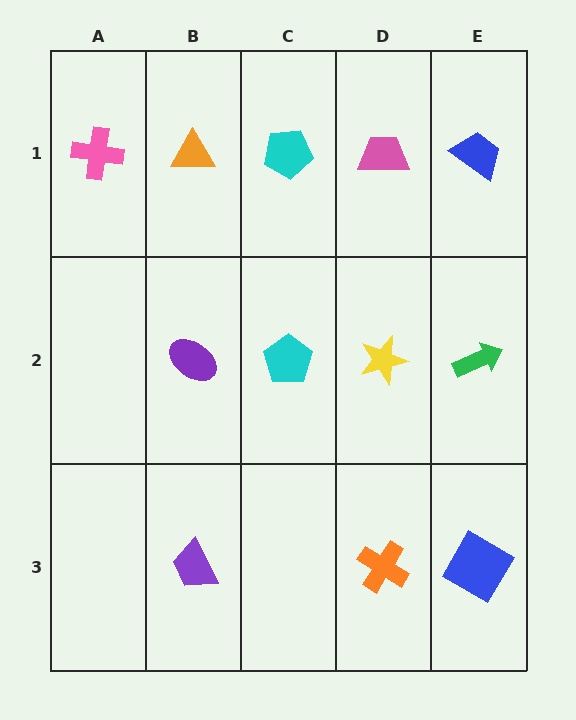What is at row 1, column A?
A pink cross.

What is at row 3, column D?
An orange cross.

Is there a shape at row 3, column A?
No, that cell is empty.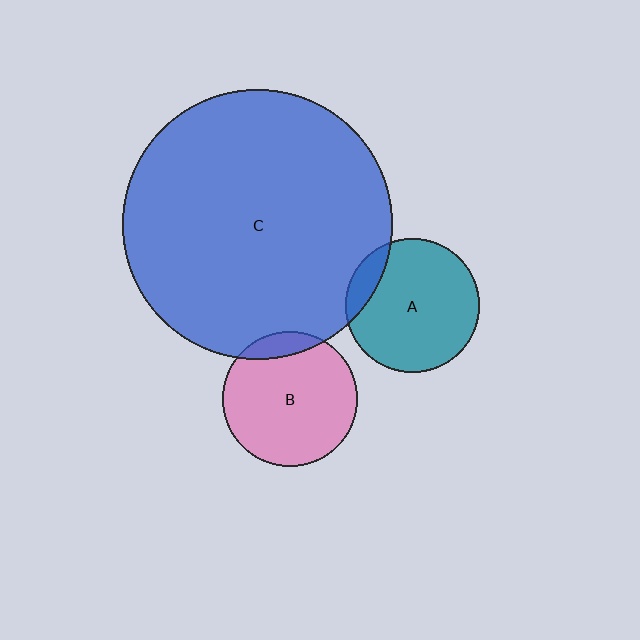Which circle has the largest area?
Circle C (blue).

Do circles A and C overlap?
Yes.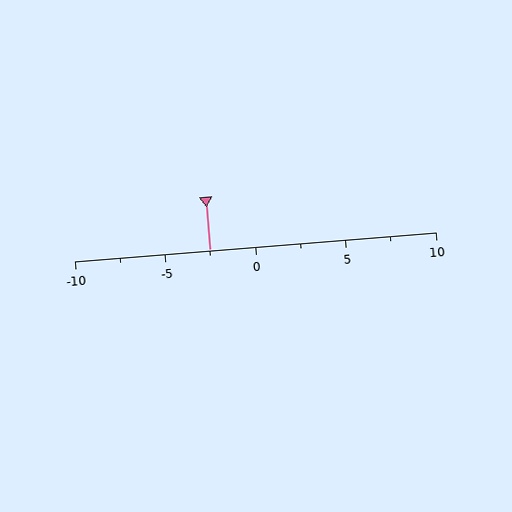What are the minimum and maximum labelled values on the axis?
The axis runs from -10 to 10.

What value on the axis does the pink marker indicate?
The marker indicates approximately -2.5.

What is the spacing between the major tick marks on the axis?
The major ticks are spaced 5 apart.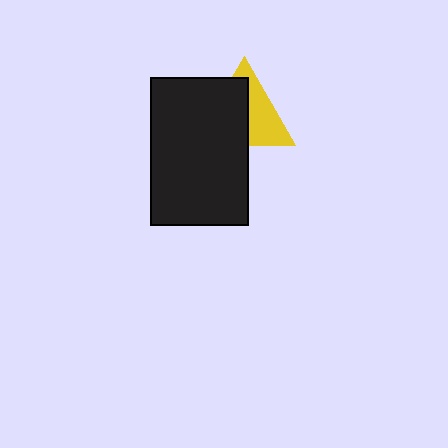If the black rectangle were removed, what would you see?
You would see the complete yellow triangle.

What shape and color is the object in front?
The object in front is a black rectangle.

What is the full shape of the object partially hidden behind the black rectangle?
The partially hidden object is a yellow triangle.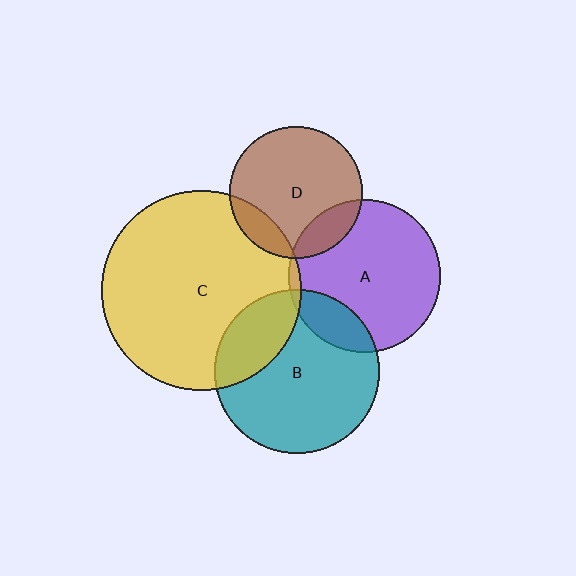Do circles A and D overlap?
Yes.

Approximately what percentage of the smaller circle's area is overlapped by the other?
Approximately 15%.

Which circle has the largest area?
Circle C (yellow).